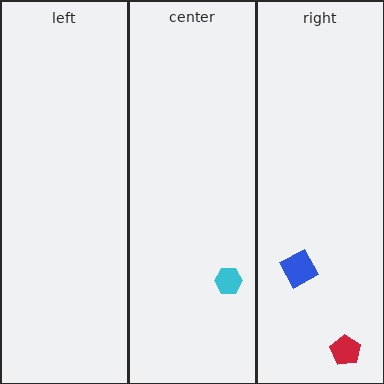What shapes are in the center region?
The cyan hexagon.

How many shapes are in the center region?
1.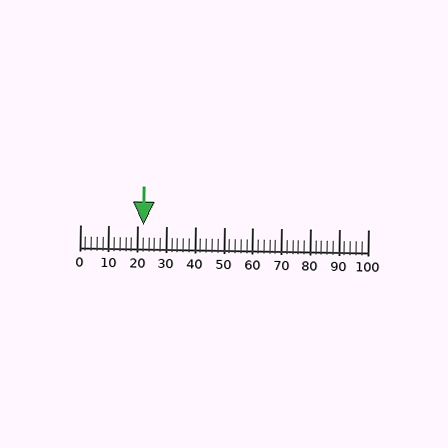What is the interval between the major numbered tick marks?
The major tick marks are spaced 10 units apart.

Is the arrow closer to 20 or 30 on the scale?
The arrow is closer to 20.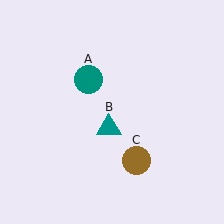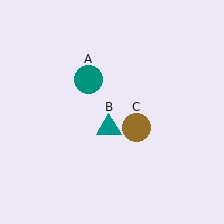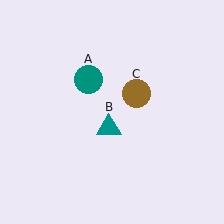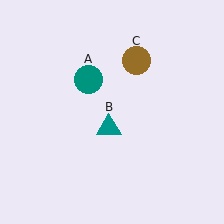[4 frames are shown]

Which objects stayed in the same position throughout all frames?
Teal circle (object A) and teal triangle (object B) remained stationary.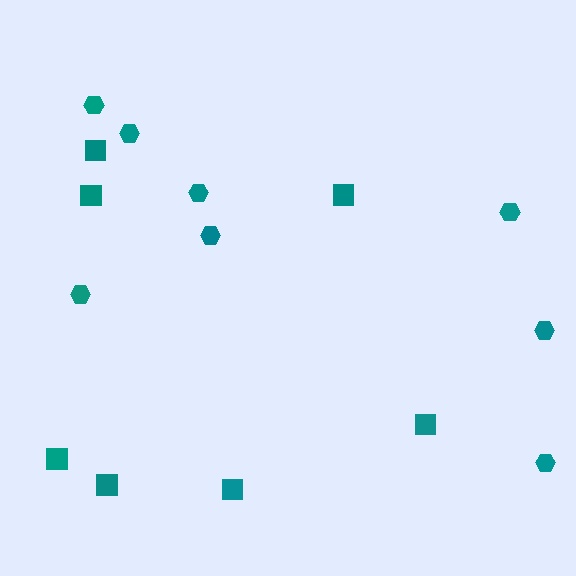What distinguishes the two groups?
There are 2 groups: one group of squares (7) and one group of hexagons (8).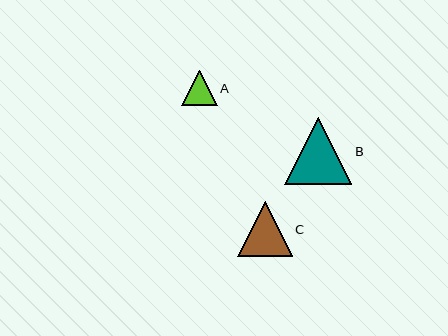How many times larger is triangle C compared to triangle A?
Triangle C is approximately 1.5 times the size of triangle A.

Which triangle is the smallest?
Triangle A is the smallest with a size of approximately 35 pixels.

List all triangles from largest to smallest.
From largest to smallest: B, C, A.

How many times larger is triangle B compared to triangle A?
Triangle B is approximately 1.9 times the size of triangle A.